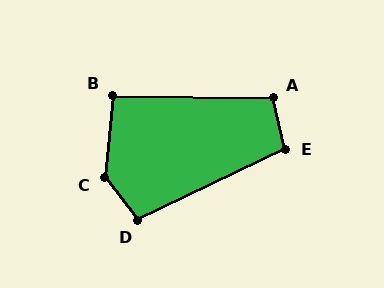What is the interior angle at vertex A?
Approximately 104 degrees (obtuse).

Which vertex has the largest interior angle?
C, at approximately 137 degrees.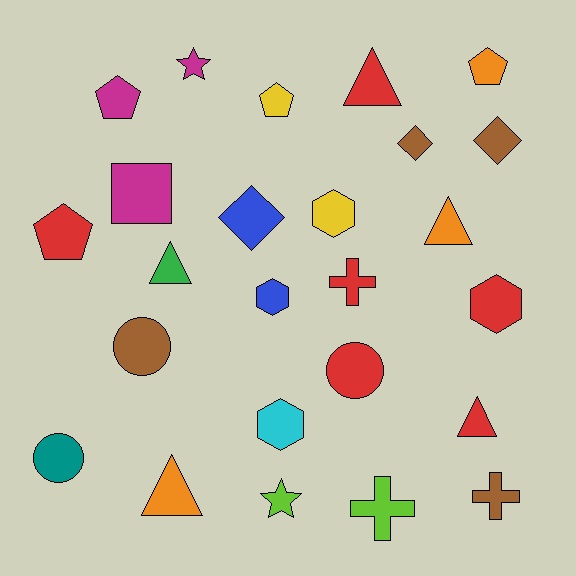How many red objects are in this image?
There are 6 red objects.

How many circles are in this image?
There are 3 circles.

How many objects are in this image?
There are 25 objects.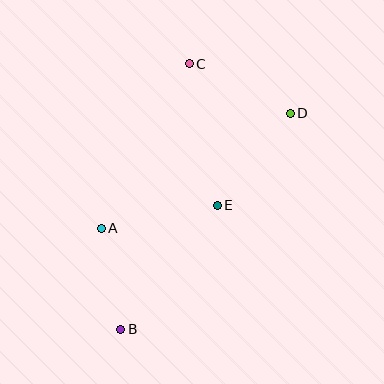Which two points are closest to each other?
Points A and B are closest to each other.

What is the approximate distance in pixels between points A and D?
The distance between A and D is approximately 221 pixels.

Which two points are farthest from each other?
Points B and D are farthest from each other.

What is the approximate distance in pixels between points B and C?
The distance between B and C is approximately 275 pixels.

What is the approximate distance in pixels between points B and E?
The distance between B and E is approximately 157 pixels.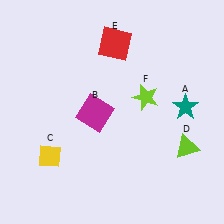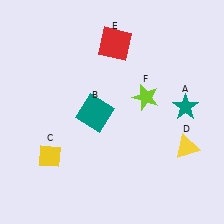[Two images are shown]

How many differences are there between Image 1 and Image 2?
There are 2 differences between the two images.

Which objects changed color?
B changed from magenta to teal. D changed from lime to yellow.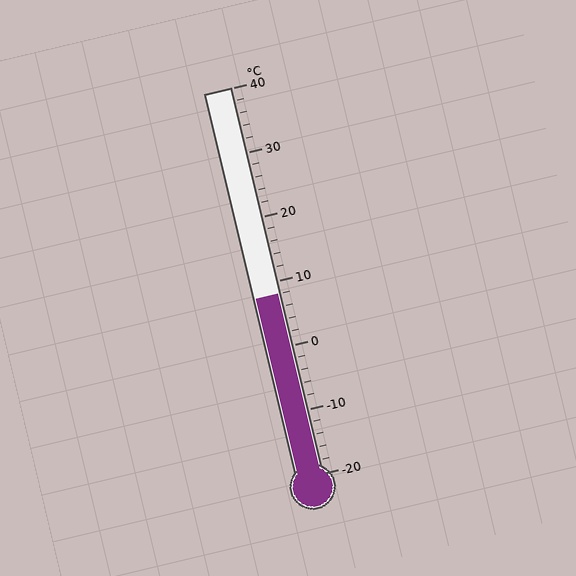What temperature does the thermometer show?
The thermometer shows approximately 8°C.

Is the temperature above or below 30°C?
The temperature is below 30°C.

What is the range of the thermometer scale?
The thermometer scale ranges from -20°C to 40°C.